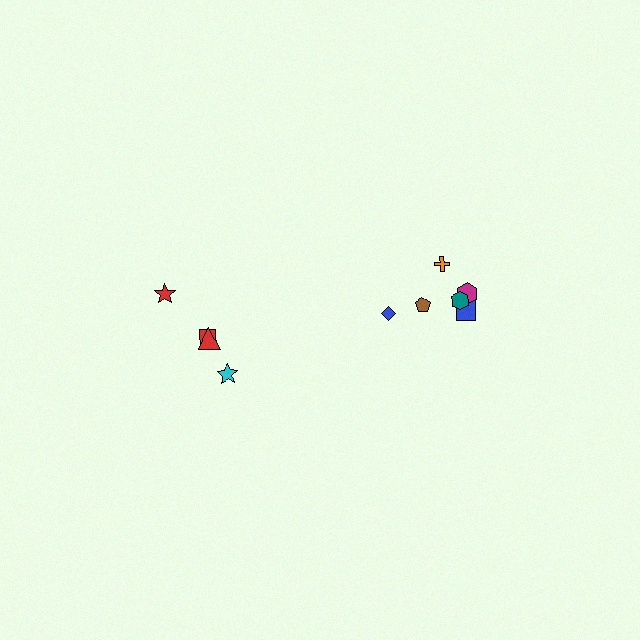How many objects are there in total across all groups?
There are 10 objects.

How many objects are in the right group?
There are 6 objects.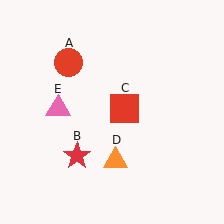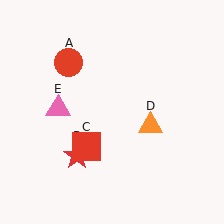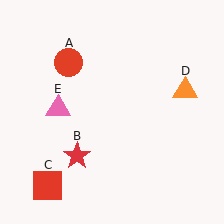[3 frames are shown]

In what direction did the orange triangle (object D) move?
The orange triangle (object D) moved up and to the right.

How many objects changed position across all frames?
2 objects changed position: red square (object C), orange triangle (object D).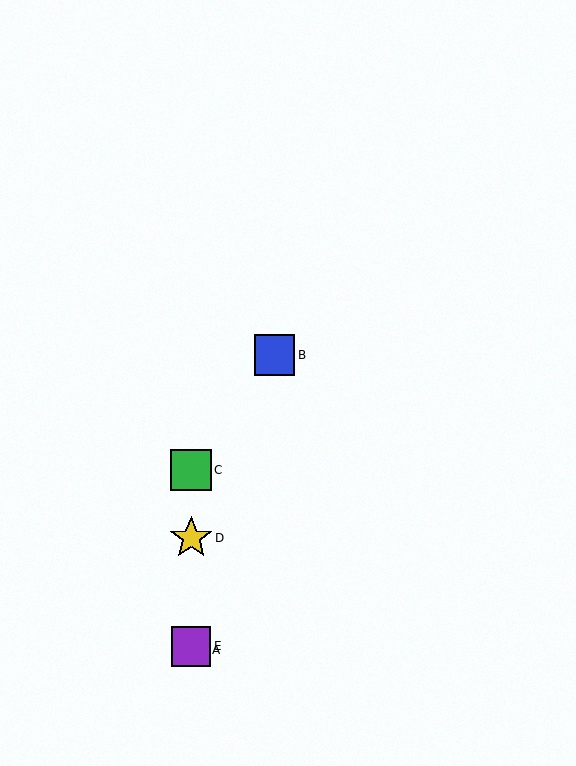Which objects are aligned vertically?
Objects A, C, D, E are aligned vertically.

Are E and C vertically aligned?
Yes, both are at x≈191.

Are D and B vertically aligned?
No, D is at x≈191 and B is at x≈275.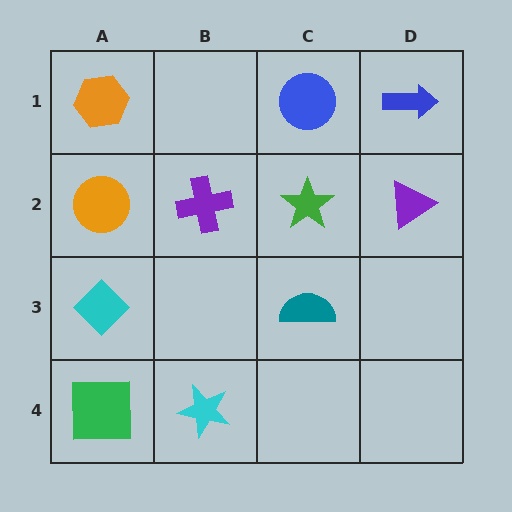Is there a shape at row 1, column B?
No, that cell is empty.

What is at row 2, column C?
A green star.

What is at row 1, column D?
A blue arrow.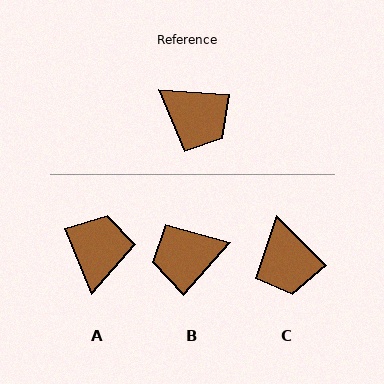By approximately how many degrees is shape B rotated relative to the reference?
Approximately 128 degrees clockwise.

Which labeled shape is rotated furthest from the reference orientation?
B, about 128 degrees away.